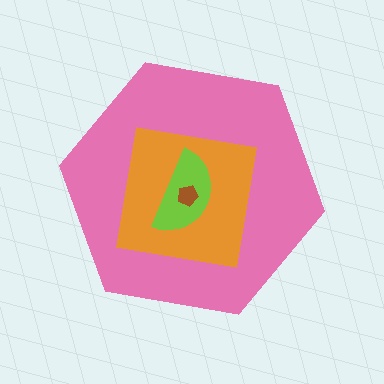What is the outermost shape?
The pink hexagon.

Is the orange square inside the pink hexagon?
Yes.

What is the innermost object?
The brown pentagon.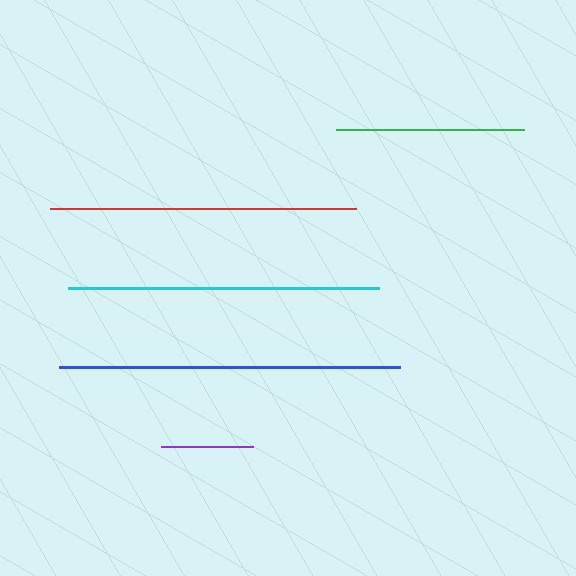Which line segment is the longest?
The blue line is the longest at approximately 341 pixels.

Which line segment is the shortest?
The purple line is the shortest at approximately 92 pixels.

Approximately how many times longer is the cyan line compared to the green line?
The cyan line is approximately 1.7 times the length of the green line.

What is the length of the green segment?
The green segment is approximately 188 pixels long.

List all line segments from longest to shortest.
From longest to shortest: blue, cyan, red, green, purple.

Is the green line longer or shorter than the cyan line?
The cyan line is longer than the green line.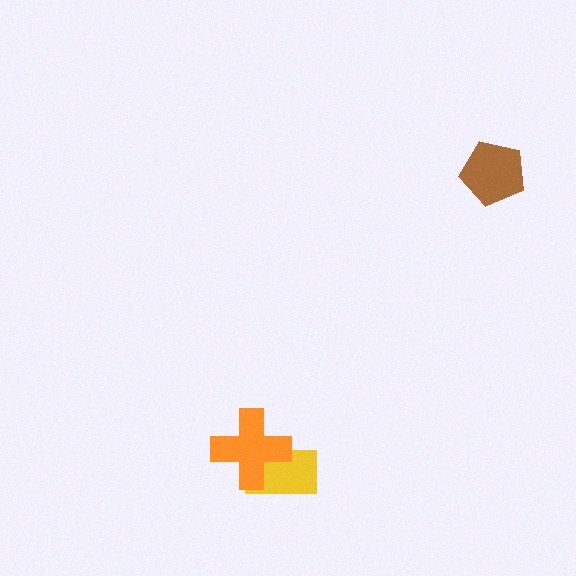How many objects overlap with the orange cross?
1 object overlaps with the orange cross.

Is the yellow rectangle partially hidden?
Yes, it is partially covered by another shape.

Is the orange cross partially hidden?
No, no other shape covers it.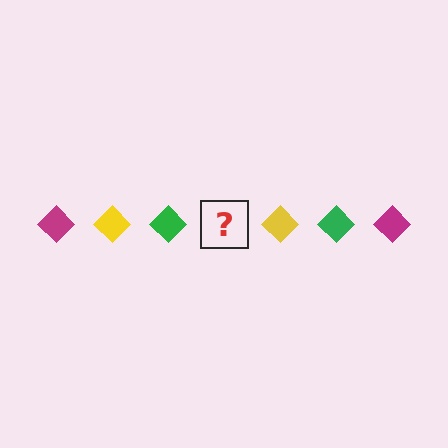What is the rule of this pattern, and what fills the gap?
The rule is that the pattern cycles through magenta, yellow, green diamonds. The gap should be filled with a magenta diamond.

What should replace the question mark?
The question mark should be replaced with a magenta diamond.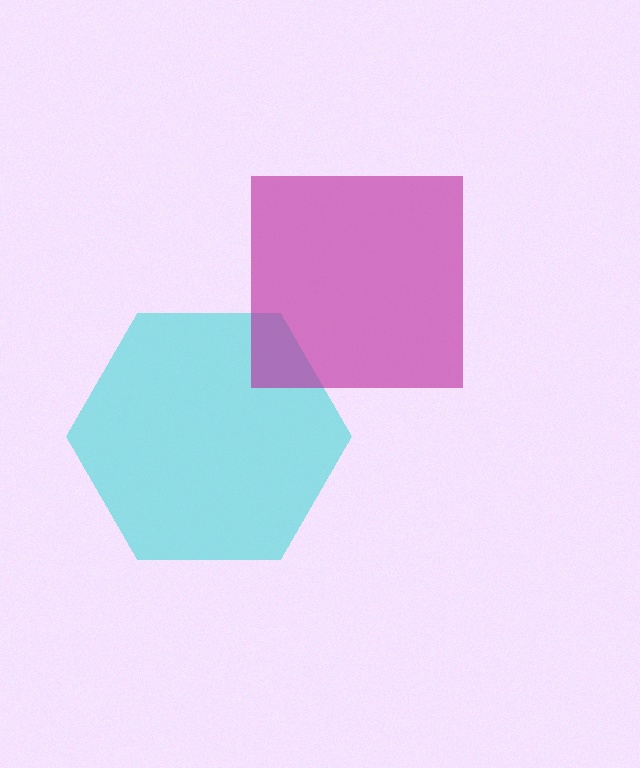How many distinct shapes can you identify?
There are 2 distinct shapes: a cyan hexagon, a magenta square.